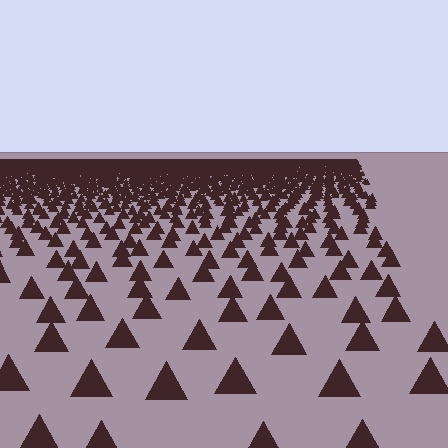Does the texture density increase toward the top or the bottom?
Density increases toward the top.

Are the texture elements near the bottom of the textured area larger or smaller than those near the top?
Larger. Near the bottom, elements are closer to the viewer and appear at a bigger on-screen size.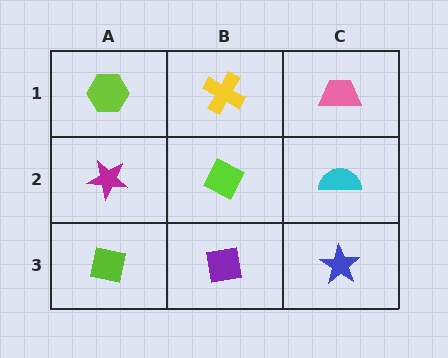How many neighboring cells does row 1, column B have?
3.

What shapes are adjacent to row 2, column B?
A yellow cross (row 1, column B), a purple square (row 3, column B), a magenta star (row 2, column A), a cyan semicircle (row 2, column C).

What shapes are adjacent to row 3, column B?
A lime diamond (row 2, column B), a lime square (row 3, column A), a blue star (row 3, column C).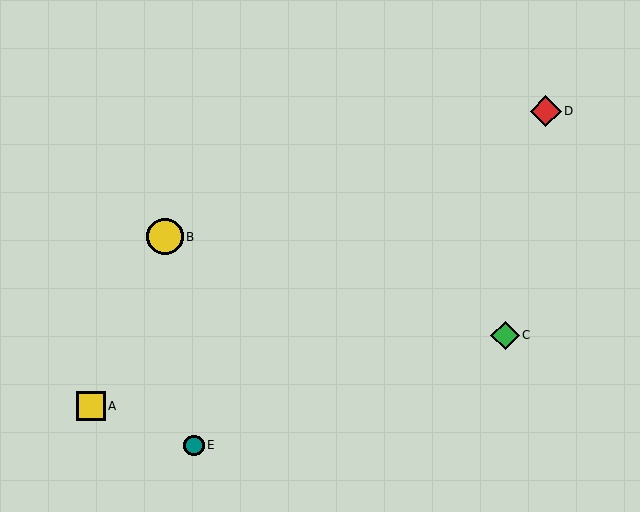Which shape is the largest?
The yellow circle (labeled B) is the largest.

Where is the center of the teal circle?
The center of the teal circle is at (194, 445).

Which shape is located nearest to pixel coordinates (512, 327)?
The green diamond (labeled C) at (505, 335) is nearest to that location.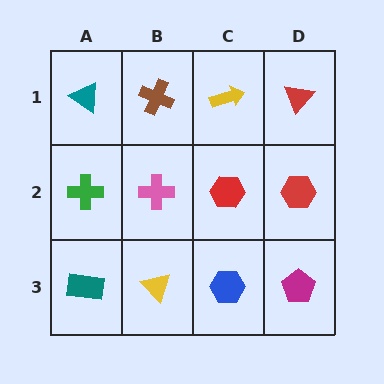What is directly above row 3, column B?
A pink cross.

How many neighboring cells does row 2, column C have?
4.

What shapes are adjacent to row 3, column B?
A pink cross (row 2, column B), a teal rectangle (row 3, column A), a blue hexagon (row 3, column C).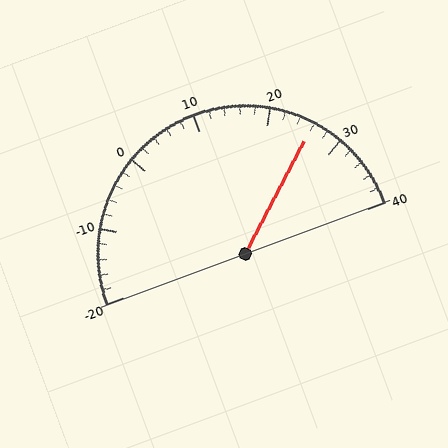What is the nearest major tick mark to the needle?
The nearest major tick mark is 30.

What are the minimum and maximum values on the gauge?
The gauge ranges from -20 to 40.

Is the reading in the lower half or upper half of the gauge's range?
The reading is in the upper half of the range (-20 to 40).